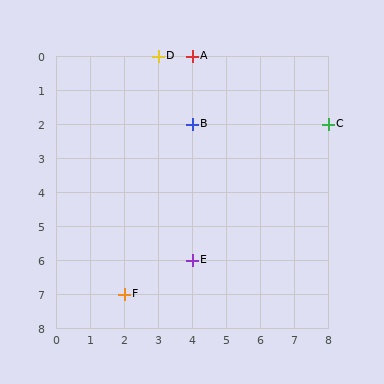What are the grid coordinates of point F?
Point F is at grid coordinates (2, 7).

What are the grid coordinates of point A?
Point A is at grid coordinates (4, 0).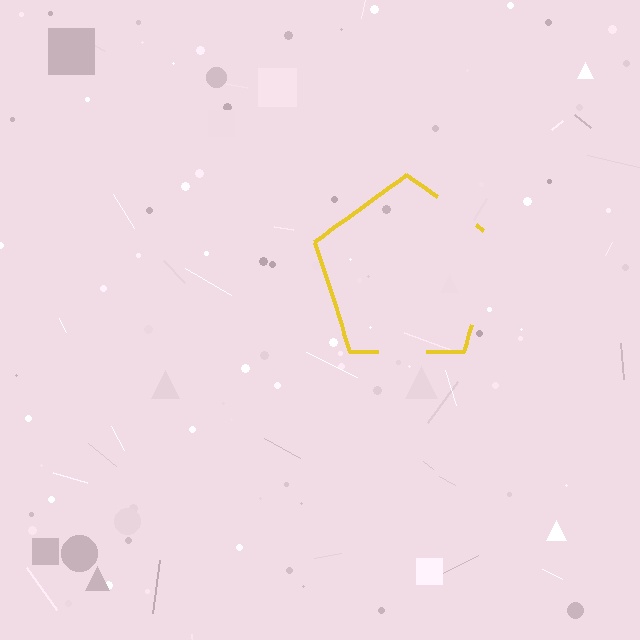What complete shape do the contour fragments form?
The contour fragments form a pentagon.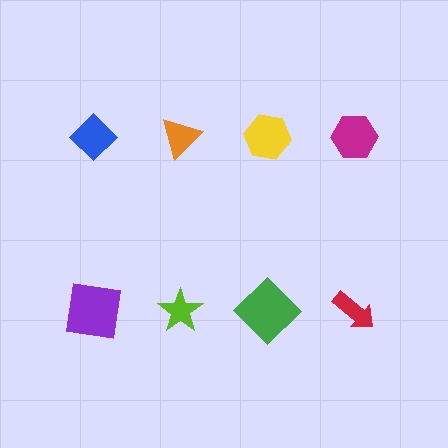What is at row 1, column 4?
A magenta hexagon.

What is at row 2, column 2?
A lime star.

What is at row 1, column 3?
A yellow hexagon.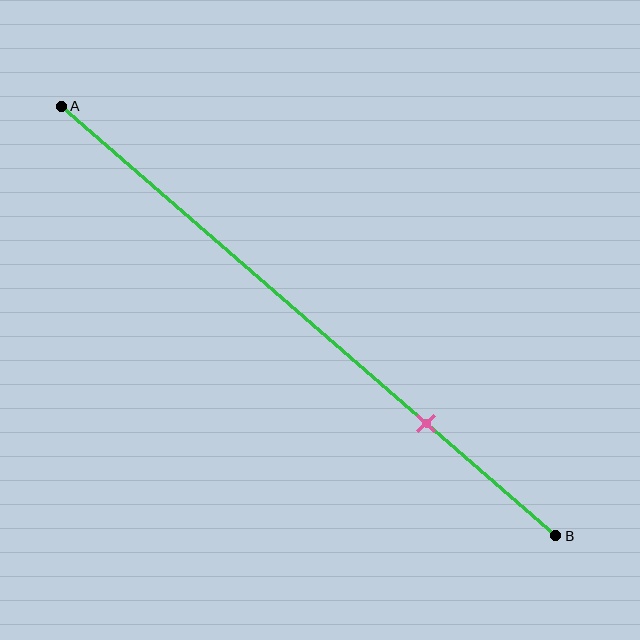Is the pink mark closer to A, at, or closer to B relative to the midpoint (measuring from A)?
The pink mark is closer to point B than the midpoint of segment AB.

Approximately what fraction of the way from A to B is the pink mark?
The pink mark is approximately 75% of the way from A to B.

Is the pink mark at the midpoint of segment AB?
No, the mark is at about 75% from A, not at the 50% midpoint.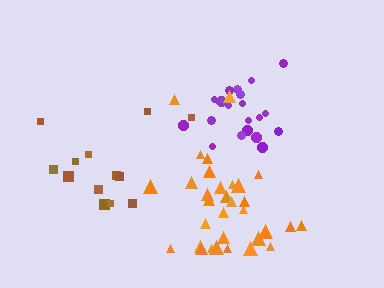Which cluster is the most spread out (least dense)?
Brown.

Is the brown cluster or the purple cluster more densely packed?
Purple.